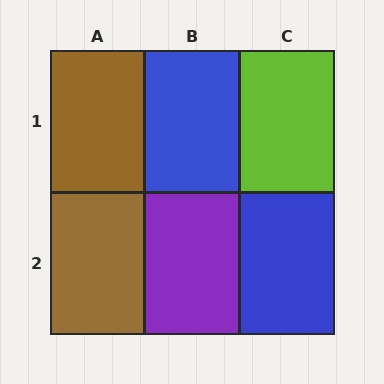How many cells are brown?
2 cells are brown.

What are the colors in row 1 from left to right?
Brown, blue, lime.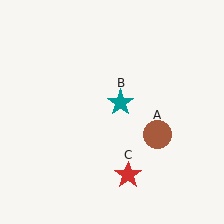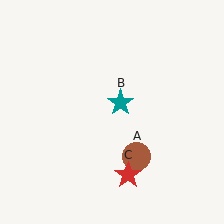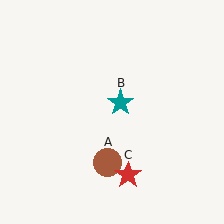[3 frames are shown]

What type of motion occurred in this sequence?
The brown circle (object A) rotated clockwise around the center of the scene.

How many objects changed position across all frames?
1 object changed position: brown circle (object A).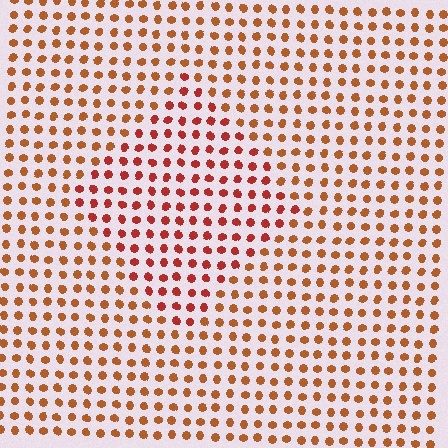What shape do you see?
I see a diamond.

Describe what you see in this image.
The image is filled with small brown elements in a uniform arrangement. A diamond-shaped region is visible where the elements are tinted to a slightly different hue, forming a subtle color boundary.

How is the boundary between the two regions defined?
The boundary is defined purely by a slight shift in hue (about 23 degrees). Spacing, size, and orientation are identical on both sides.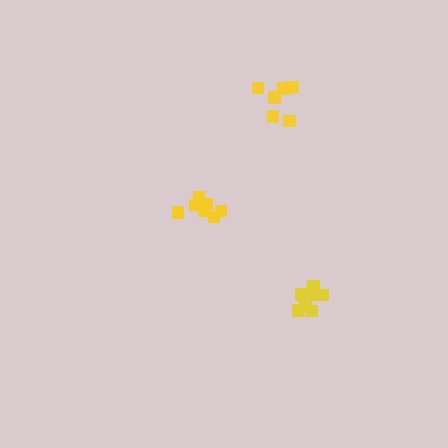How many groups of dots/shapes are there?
There are 3 groups.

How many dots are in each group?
Group 1: 8 dots, Group 2: 8 dots, Group 3: 8 dots (24 total).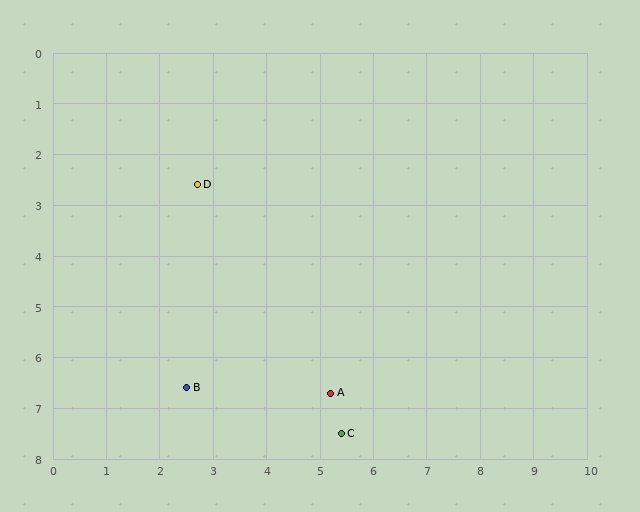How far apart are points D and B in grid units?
Points D and B are about 4.0 grid units apart.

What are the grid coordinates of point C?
Point C is at approximately (5.4, 7.5).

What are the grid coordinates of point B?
Point B is at approximately (2.5, 6.6).